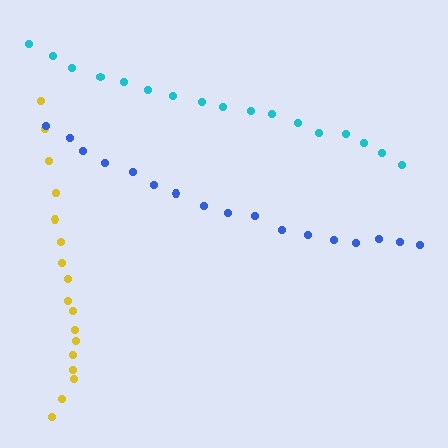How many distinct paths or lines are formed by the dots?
There are 3 distinct paths.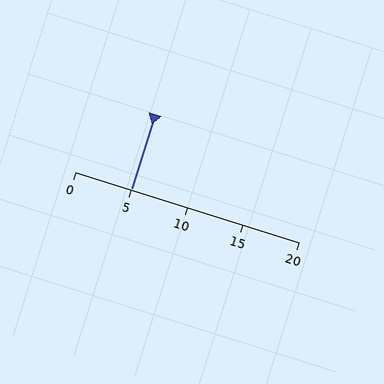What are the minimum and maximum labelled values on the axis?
The axis runs from 0 to 20.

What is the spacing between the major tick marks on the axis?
The major ticks are spaced 5 apart.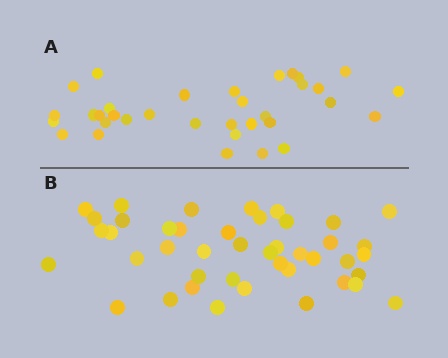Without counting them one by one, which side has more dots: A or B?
Region B (the bottom region) has more dots.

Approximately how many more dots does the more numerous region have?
Region B has roughly 8 or so more dots than region A.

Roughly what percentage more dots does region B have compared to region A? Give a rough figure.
About 25% more.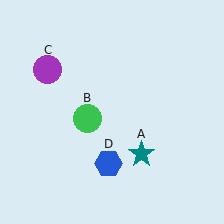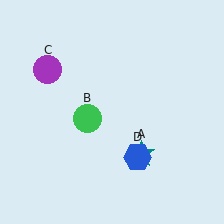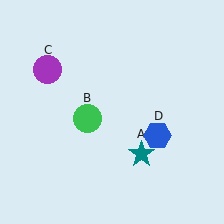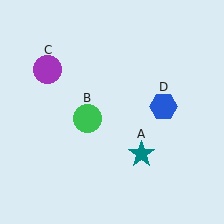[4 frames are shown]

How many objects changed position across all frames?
1 object changed position: blue hexagon (object D).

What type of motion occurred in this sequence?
The blue hexagon (object D) rotated counterclockwise around the center of the scene.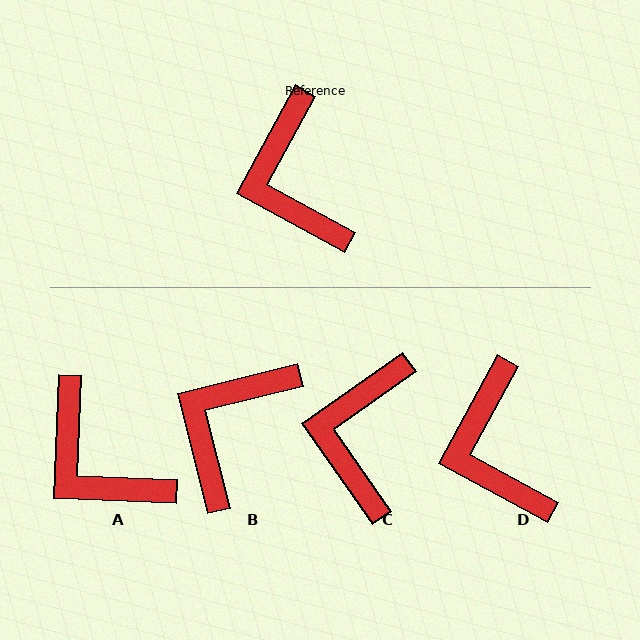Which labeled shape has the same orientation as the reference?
D.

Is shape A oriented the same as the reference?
No, it is off by about 26 degrees.